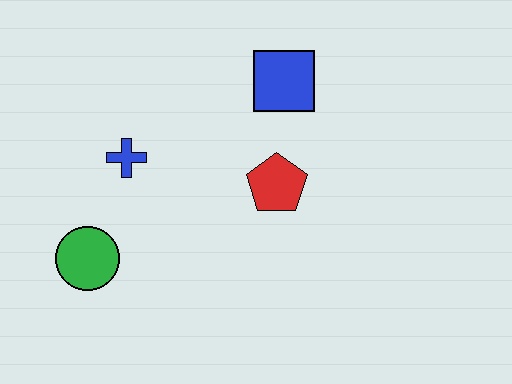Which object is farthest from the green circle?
The blue square is farthest from the green circle.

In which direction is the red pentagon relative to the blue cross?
The red pentagon is to the right of the blue cross.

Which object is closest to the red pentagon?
The blue square is closest to the red pentagon.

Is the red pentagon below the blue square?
Yes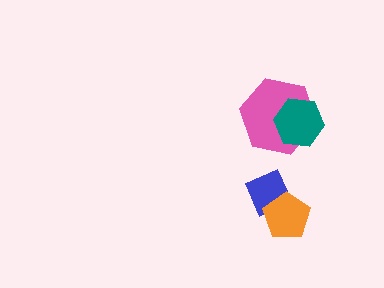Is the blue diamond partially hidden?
Yes, it is partially covered by another shape.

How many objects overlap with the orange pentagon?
1 object overlaps with the orange pentagon.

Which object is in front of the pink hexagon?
The teal hexagon is in front of the pink hexagon.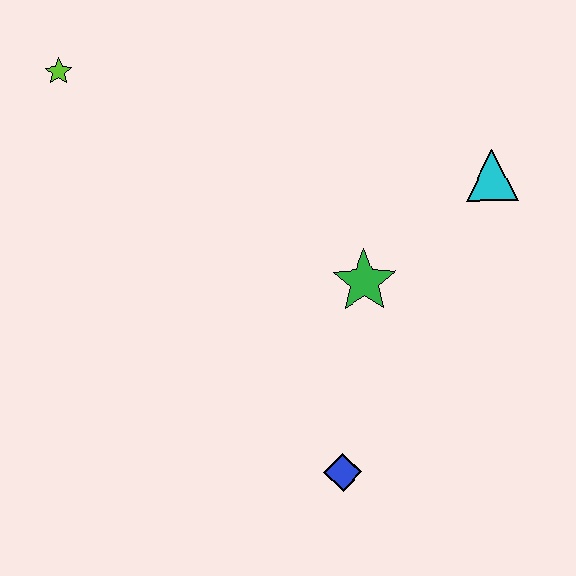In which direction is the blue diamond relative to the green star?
The blue diamond is below the green star.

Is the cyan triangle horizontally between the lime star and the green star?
No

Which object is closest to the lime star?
The green star is closest to the lime star.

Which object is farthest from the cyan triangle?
The lime star is farthest from the cyan triangle.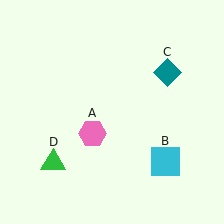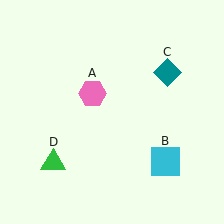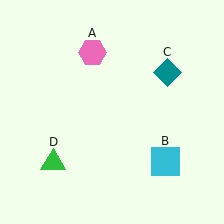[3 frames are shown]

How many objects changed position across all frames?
1 object changed position: pink hexagon (object A).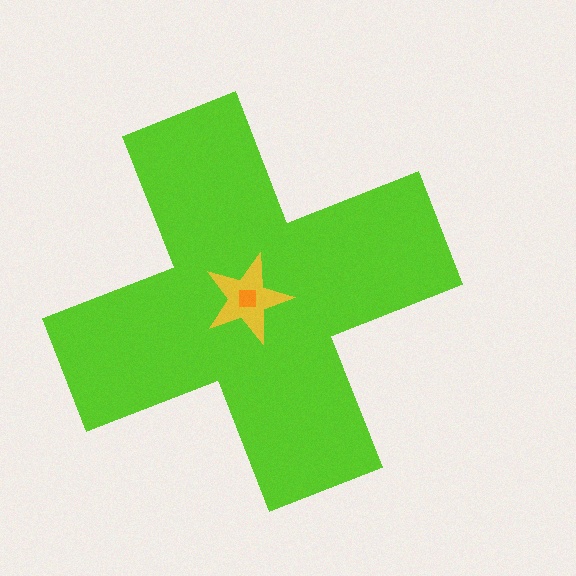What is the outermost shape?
The lime cross.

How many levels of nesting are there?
3.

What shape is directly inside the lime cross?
The yellow star.